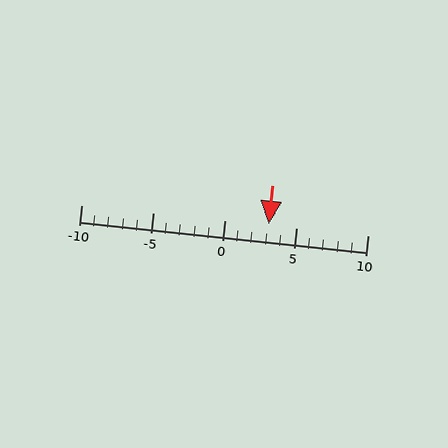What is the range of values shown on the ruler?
The ruler shows values from -10 to 10.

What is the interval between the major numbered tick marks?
The major tick marks are spaced 5 units apart.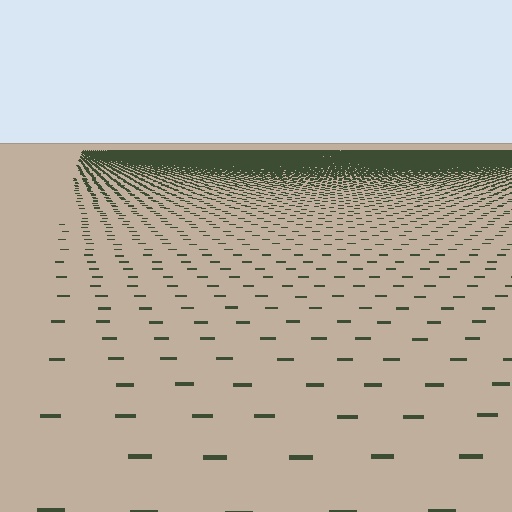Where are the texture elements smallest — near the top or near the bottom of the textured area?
Near the top.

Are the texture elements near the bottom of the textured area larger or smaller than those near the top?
Larger. Near the bottom, elements are closer to the viewer and appear at a bigger on-screen size.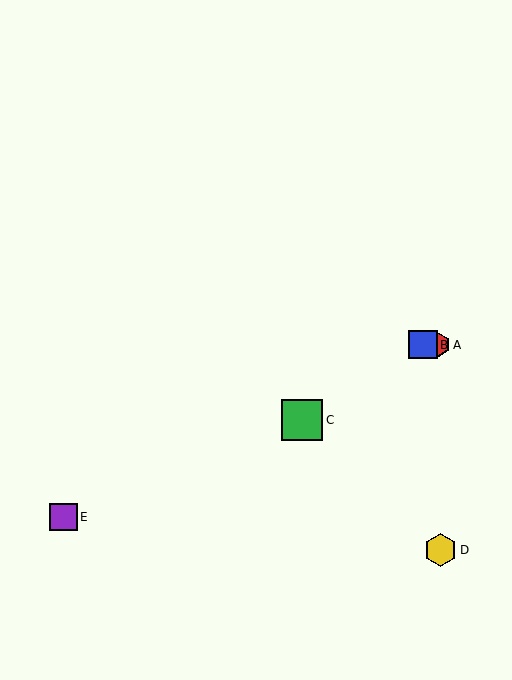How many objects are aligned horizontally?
2 objects (A, B) are aligned horizontally.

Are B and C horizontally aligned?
No, B is at y≈345 and C is at y≈420.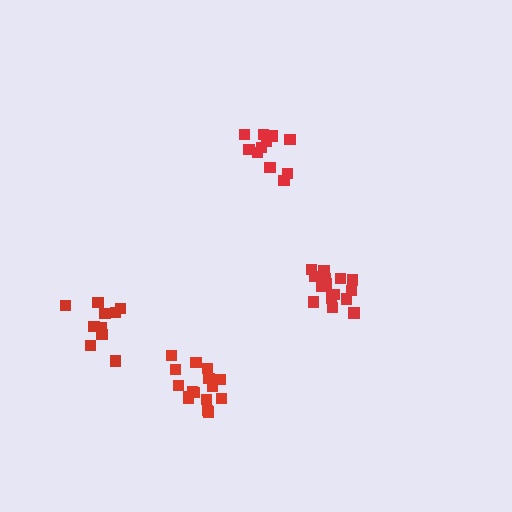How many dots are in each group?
Group 1: 11 dots, Group 2: 16 dots, Group 3: 16 dots, Group 4: 10 dots (53 total).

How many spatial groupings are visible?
There are 4 spatial groupings.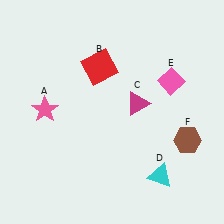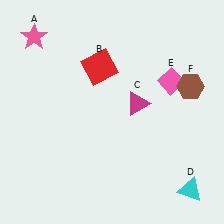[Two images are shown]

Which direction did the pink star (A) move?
The pink star (A) moved up.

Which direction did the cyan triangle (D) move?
The cyan triangle (D) moved right.